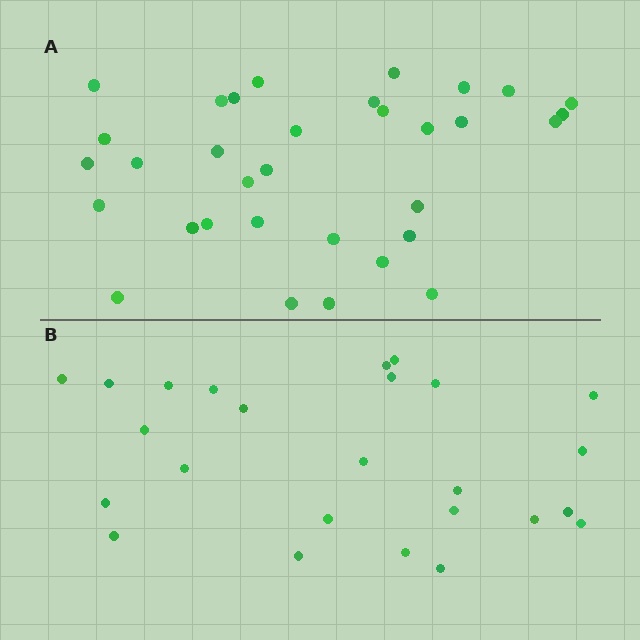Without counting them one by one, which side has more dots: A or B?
Region A (the top region) has more dots.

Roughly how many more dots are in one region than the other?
Region A has roughly 8 or so more dots than region B.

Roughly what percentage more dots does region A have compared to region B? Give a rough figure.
About 30% more.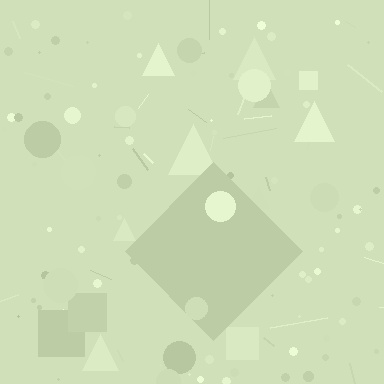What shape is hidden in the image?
A diamond is hidden in the image.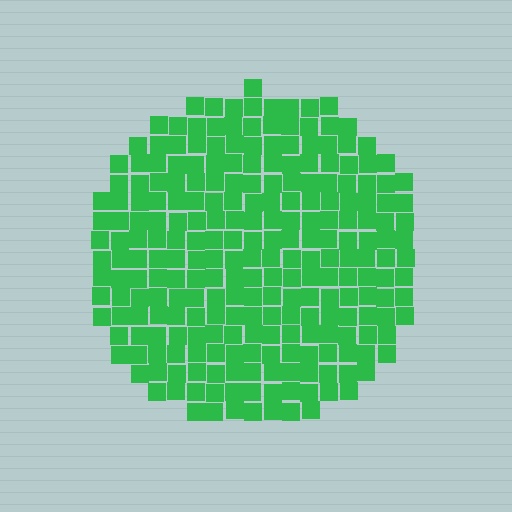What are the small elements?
The small elements are squares.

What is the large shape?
The large shape is a circle.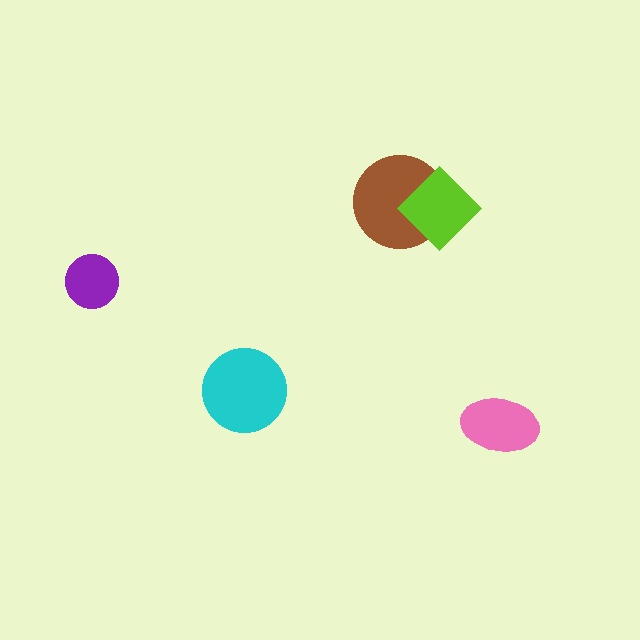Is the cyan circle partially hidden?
No, no other shape covers it.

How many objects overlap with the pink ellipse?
0 objects overlap with the pink ellipse.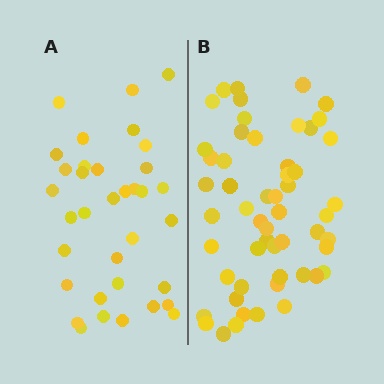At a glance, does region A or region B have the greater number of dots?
Region B (the right region) has more dots.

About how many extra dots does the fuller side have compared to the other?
Region B has approximately 20 more dots than region A.